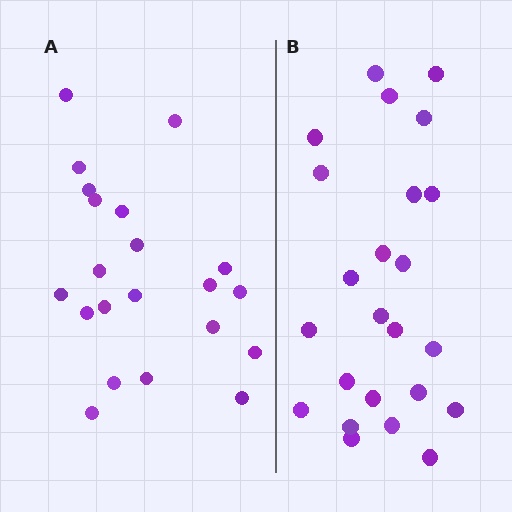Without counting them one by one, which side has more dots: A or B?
Region B (the right region) has more dots.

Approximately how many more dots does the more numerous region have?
Region B has just a few more — roughly 2 or 3 more dots than region A.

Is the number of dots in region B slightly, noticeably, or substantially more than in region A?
Region B has only slightly more — the two regions are fairly close. The ratio is roughly 1.1 to 1.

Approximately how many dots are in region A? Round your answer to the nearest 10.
About 20 dots. (The exact count is 21, which rounds to 20.)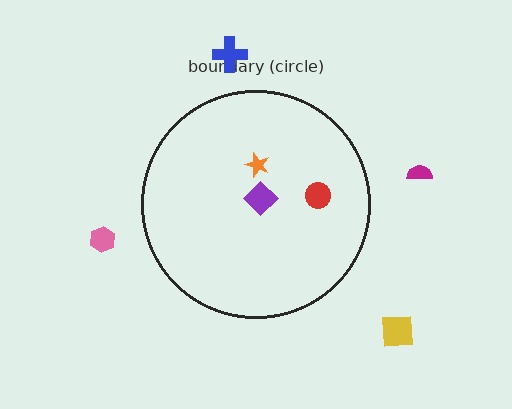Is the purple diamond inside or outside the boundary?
Inside.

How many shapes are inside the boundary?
3 inside, 4 outside.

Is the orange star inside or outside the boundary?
Inside.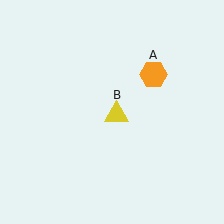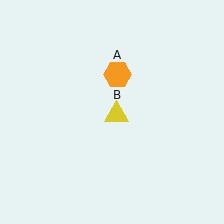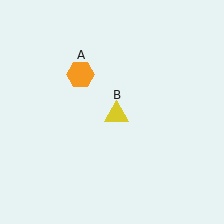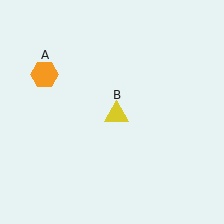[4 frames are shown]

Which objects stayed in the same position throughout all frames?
Yellow triangle (object B) remained stationary.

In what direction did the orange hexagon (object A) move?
The orange hexagon (object A) moved left.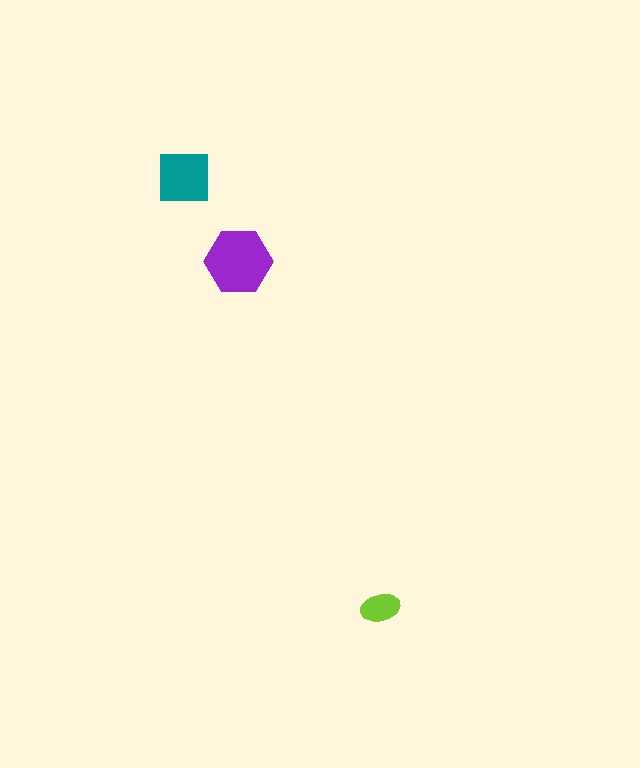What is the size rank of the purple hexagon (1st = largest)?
1st.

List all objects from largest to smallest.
The purple hexagon, the teal square, the lime ellipse.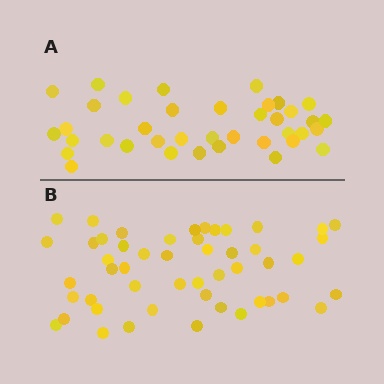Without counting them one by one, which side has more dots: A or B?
Region B (the bottom region) has more dots.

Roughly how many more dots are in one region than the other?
Region B has roughly 12 or so more dots than region A.